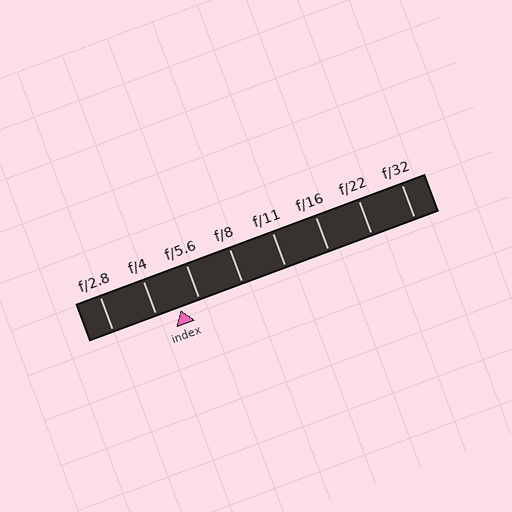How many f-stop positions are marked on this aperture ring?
There are 8 f-stop positions marked.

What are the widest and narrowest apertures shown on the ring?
The widest aperture shown is f/2.8 and the narrowest is f/32.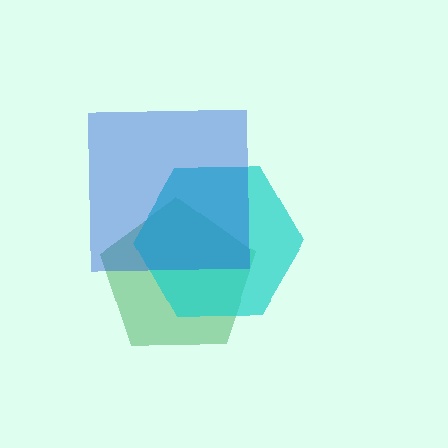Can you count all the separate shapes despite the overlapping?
Yes, there are 3 separate shapes.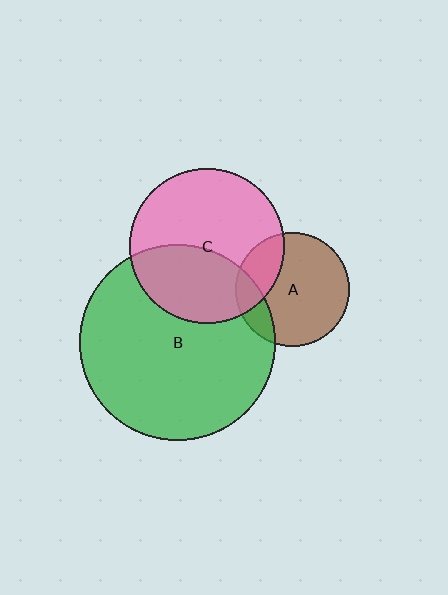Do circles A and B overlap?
Yes.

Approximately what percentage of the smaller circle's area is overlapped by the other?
Approximately 15%.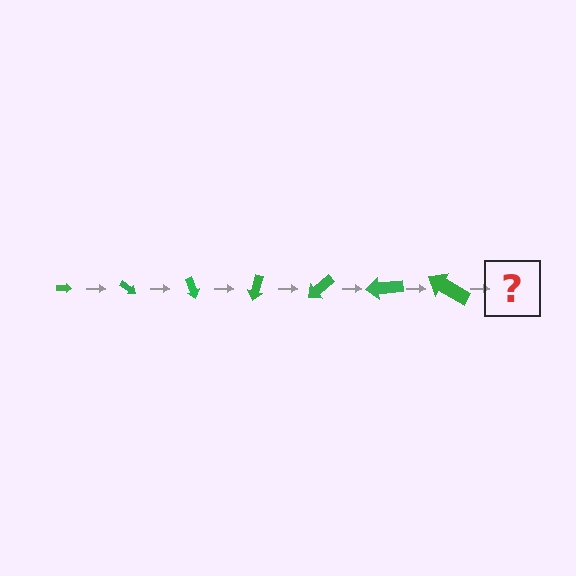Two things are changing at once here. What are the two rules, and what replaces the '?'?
The two rules are that the arrow grows larger each step and it rotates 35 degrees each step. The '?' should be an arrow, larger than the previous one and rotated 245 degrees from the start.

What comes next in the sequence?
The next element should be an arrow, larger than the previous one and rotated 245 degrees from the start.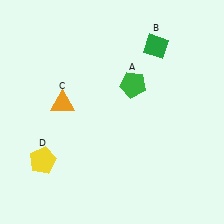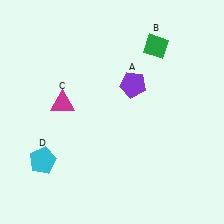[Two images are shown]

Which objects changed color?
A changed from green to purple. C changed from orange to magenta. D changed from yellow to cyan.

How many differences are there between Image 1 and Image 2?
There are 3 differences between the two images.